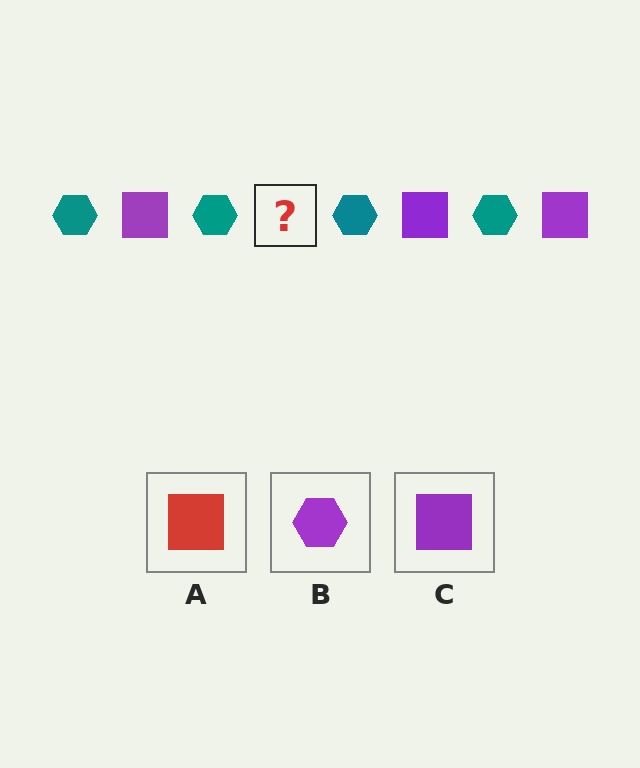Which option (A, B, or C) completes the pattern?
C.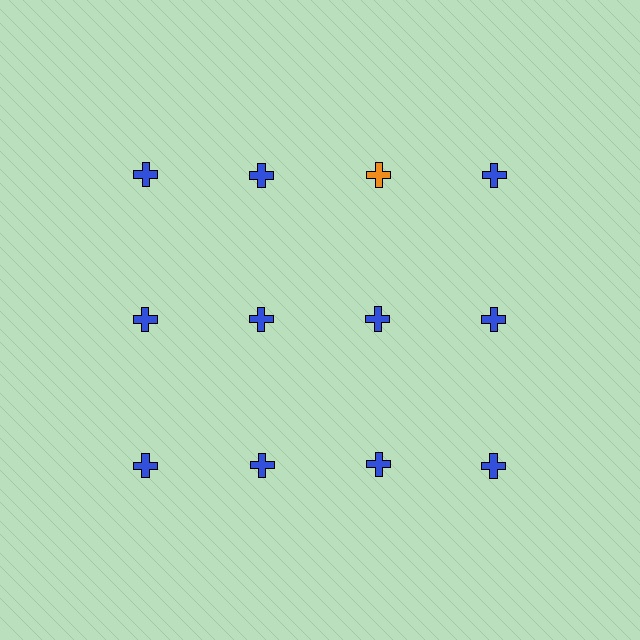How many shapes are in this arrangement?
There are 12 shapes arranged in a grid pattern.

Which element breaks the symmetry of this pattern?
The orange cross in the top row, center column breaks the symmetry. All other shapes are blue crosses.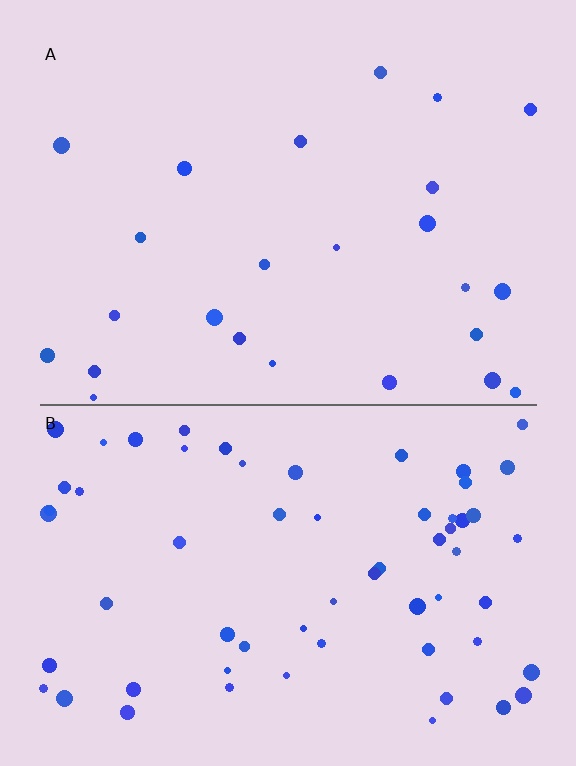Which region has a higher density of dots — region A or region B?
B (the bottom).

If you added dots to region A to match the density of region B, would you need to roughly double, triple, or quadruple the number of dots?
Approximately triple.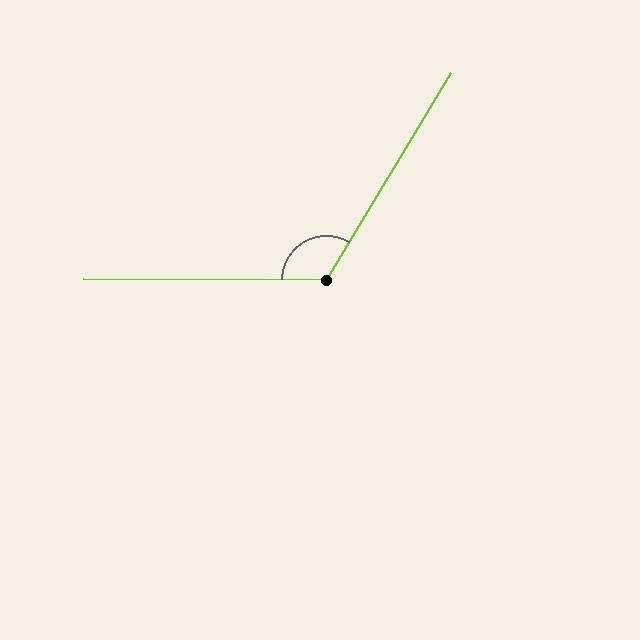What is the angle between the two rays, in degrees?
Approximately 121 degrees.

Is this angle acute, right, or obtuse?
It is obtuse.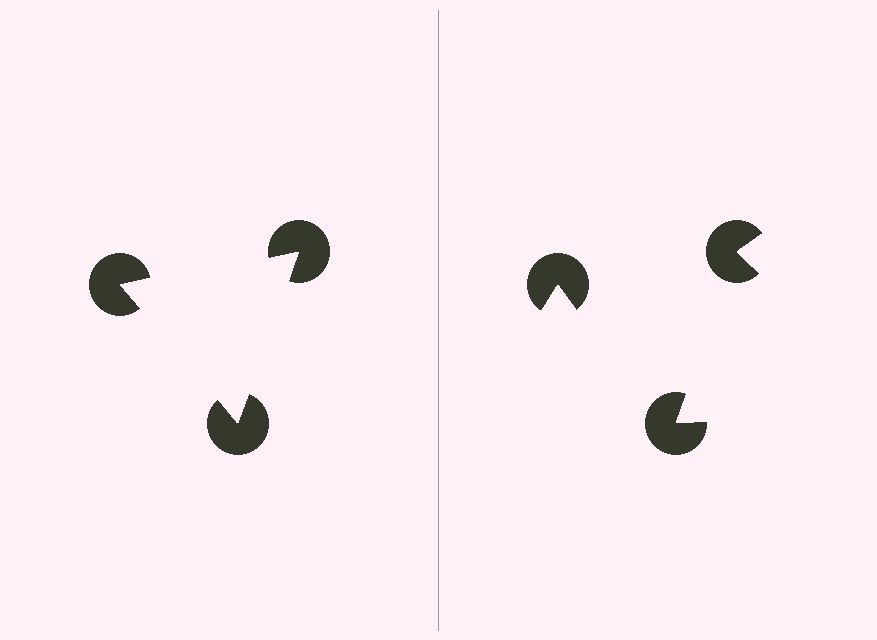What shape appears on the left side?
An illusory triangle.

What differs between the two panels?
The pac-man discs are positioned identically on both sides; only the wedge orientations differ. On the left they align to a triangle; on the right they are misaligned.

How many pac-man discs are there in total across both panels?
6 — 3 on each side.